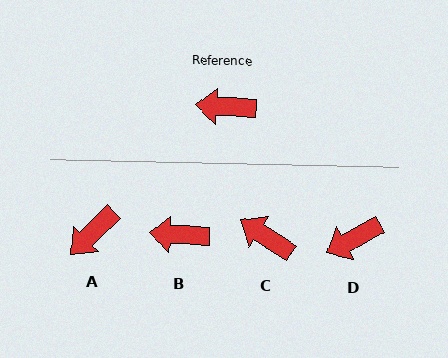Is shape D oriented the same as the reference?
No, it is off by about 31 degrees.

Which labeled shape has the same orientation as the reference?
B.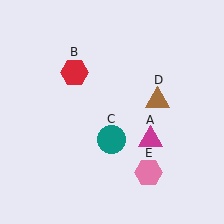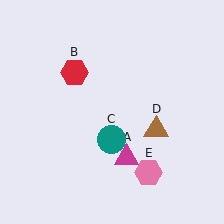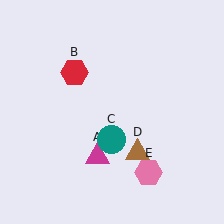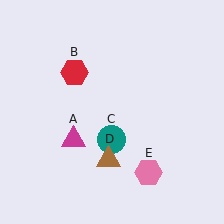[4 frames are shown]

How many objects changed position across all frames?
2 objects changed position: magenta triangle (object A), brown triangle (object D).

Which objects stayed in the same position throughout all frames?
Red hexagon (object B) and teal circle (object C) and pink hexagon (object E) remained stationary.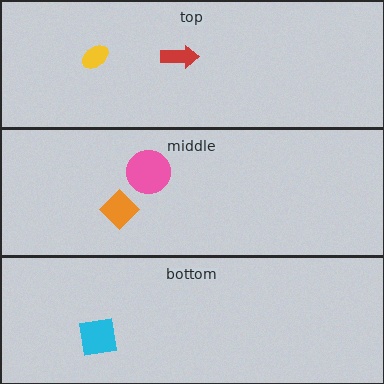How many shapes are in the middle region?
2.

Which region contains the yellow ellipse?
The top region.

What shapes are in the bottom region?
The cyan square.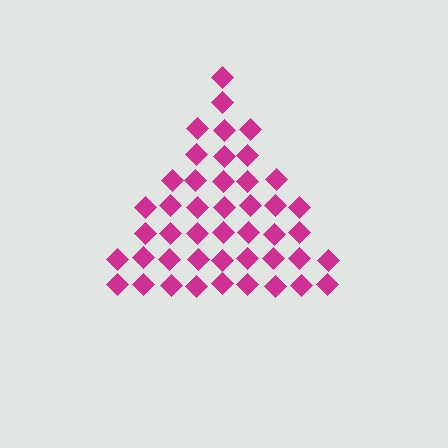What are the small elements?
The small elements are diamonds.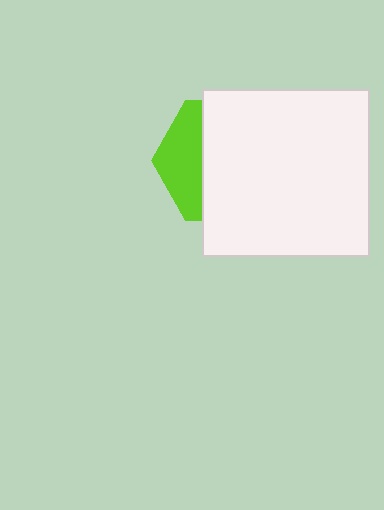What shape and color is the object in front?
The object in front is a white square.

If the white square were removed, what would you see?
You would see the complete lime hexagon.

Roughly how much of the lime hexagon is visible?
A small part of it is visible (roughly 32%).